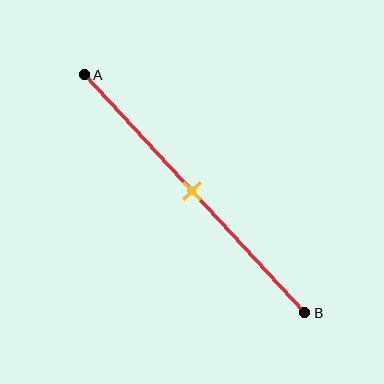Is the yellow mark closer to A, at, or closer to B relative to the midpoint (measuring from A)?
The yellow mark is approximately at the midpoint of segment AB.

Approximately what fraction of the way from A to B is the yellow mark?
The yellow mark is approximately 50% of the way from A to B.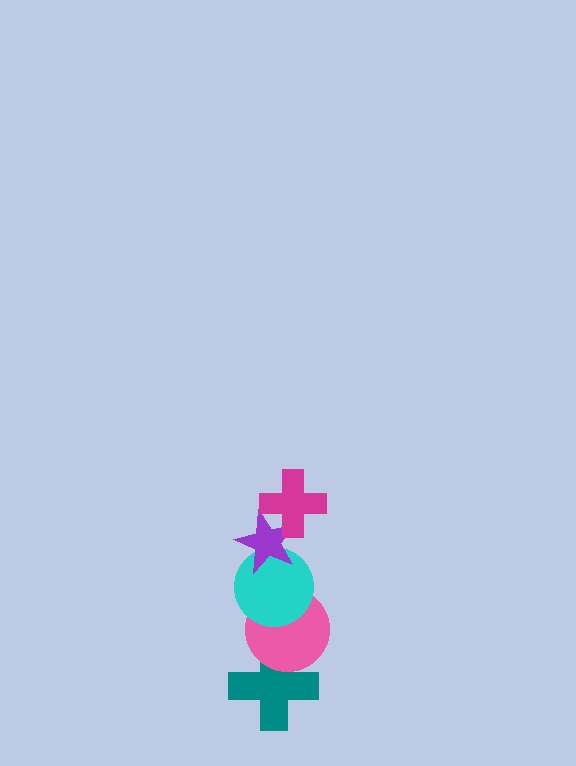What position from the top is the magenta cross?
The magenta cross is 1st from the top.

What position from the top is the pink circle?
The pink circle is 4th from the top.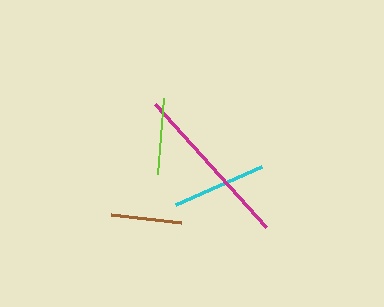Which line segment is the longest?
The magenta line is the longest at approximately 165 pixels.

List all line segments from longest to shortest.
From longest to shortest: magenta, cyan, lime, brown.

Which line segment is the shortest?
The brown line is the shortest at approximately 71 pixels.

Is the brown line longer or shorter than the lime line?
The lime line is longer than the brown line.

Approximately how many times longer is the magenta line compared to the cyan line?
The magenta line is approximately 1.7 times the length of the cyan line.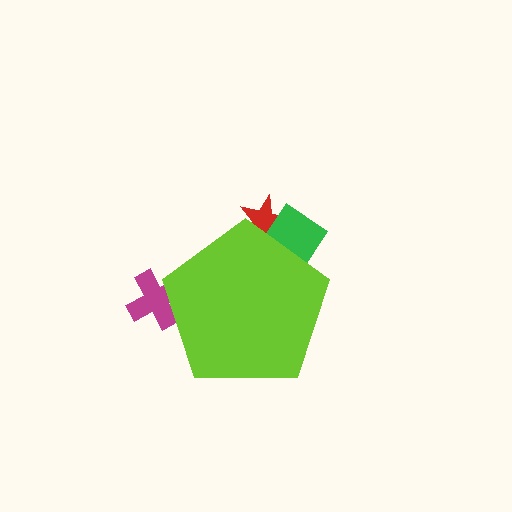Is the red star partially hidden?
Yes, the red star is partially hidden behind the lime pentagon.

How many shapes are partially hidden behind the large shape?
3 shapes are partially hidden.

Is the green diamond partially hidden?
Yes, the green diamond is partially hidden behind the lime pentagon.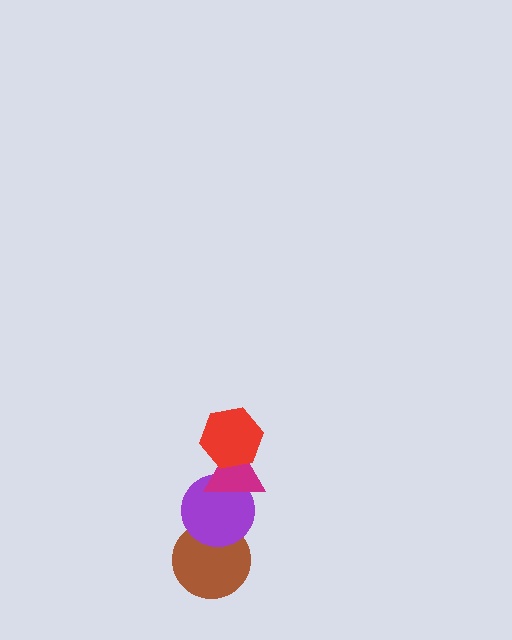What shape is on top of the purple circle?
The magenta triangle is on top of the purple circle.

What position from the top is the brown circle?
The brown circle is 4th from the top.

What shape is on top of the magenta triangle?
The red hexagon is on top of the magenta triangle.